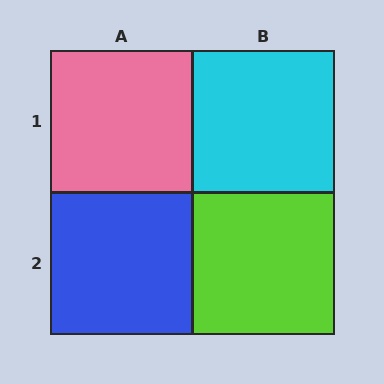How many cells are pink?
1 cell is pink.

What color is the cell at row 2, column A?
Blue.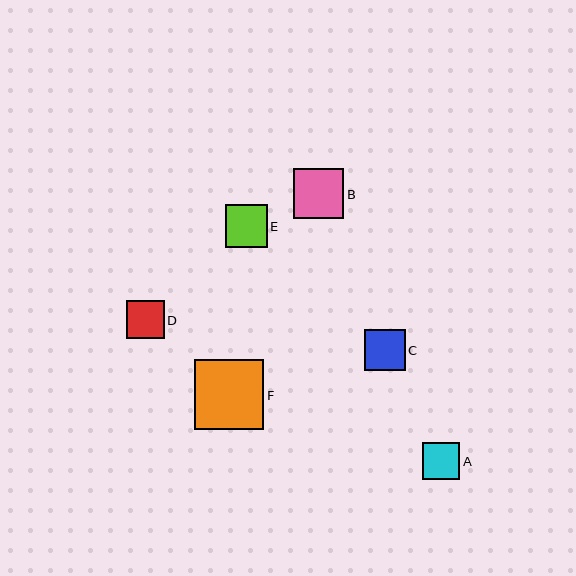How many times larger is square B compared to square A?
Square B is approximately 1.3 times the size of square A.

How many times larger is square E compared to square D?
Square E is approximately 1.1 times the size of square D.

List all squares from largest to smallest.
From largest to smallest: F, B, E, C, D, A.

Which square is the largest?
Square F is the largest with a size of approximately 70 pixels.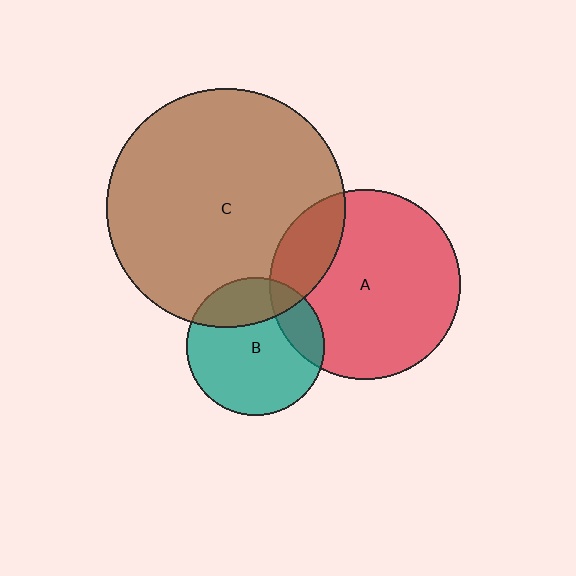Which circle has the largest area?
Circle C (brown).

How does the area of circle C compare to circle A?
Approximately 1.6 times.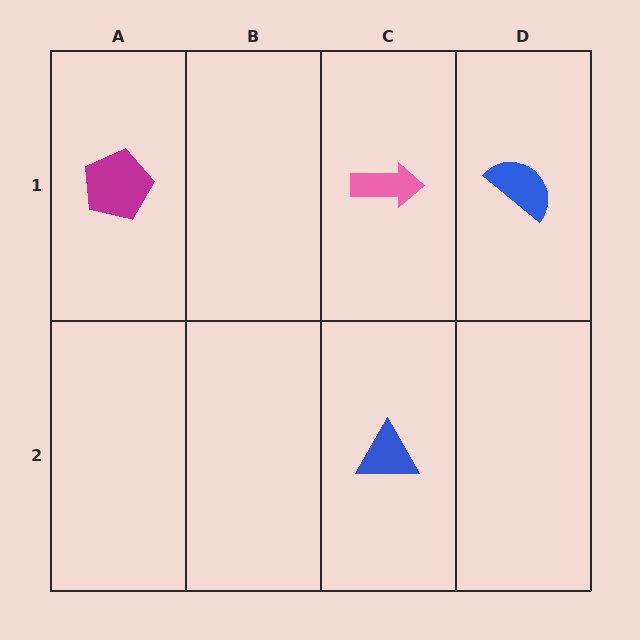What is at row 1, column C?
A pink arrow.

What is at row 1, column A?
A magenta pentagon.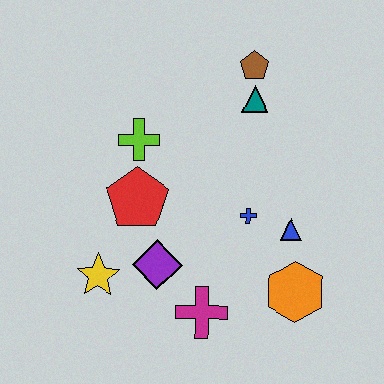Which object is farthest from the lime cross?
The orange hexagon is farthest from the lime cross.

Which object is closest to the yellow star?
The purple diamond is closest to the yellow star.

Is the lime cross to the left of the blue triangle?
Yes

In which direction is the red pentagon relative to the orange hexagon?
The red pentagon is to the left of the orange hexagon.